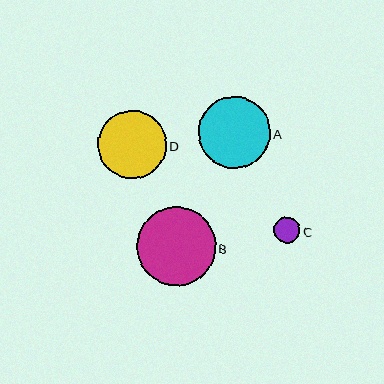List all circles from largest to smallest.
From largest to smallest: B, A, D, C.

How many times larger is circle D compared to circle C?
Circle D is approximately 2.6 times the size of circle C.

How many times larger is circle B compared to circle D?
Circle B is approximately 1.2 times the size of circle D.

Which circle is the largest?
Circle B is the largest with a size of approximately 79 pixels.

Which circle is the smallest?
Circle C is the smallest with a size of approximately 26 pixels.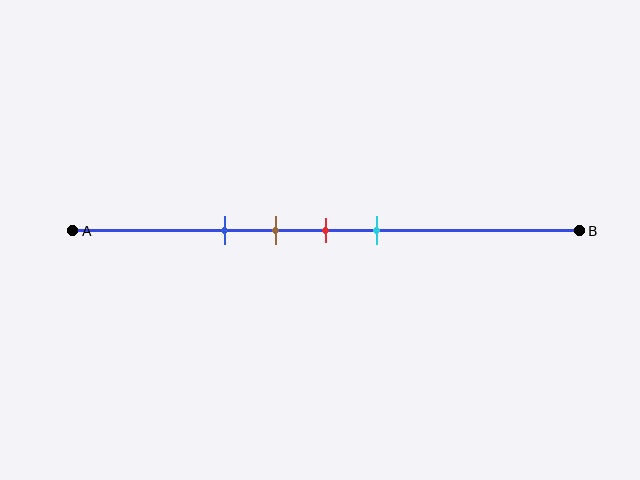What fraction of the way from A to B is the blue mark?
The blue mark is approximately 30% (0.3) of the way from A to B.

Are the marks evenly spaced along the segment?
Yes, the marks are approximately evenly spaced.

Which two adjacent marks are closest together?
The brown and red marks are the closest adjacent pair.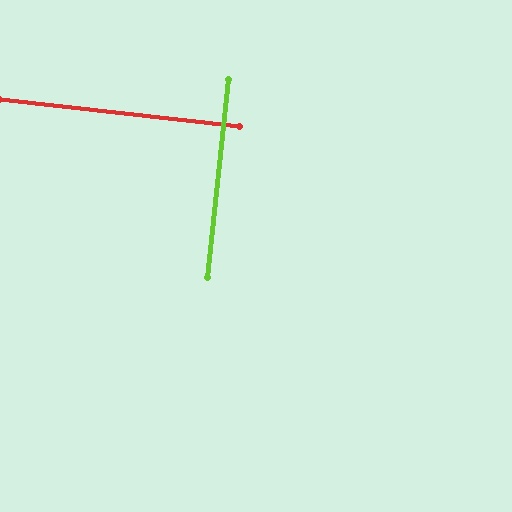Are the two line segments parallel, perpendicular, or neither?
Perpendicular — they meet at approximately 90°.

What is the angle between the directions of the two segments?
Approximately 90 degrees.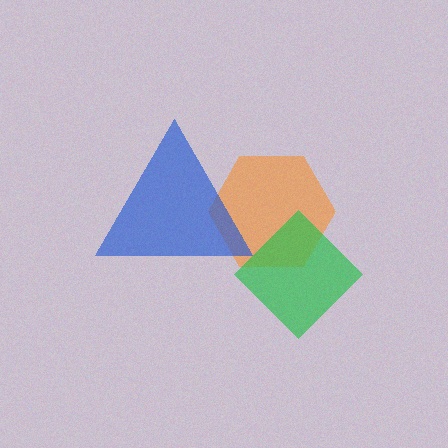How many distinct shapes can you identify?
There are 3 distinct shapes: an orange hexagon, a blue triangle, a green diamond.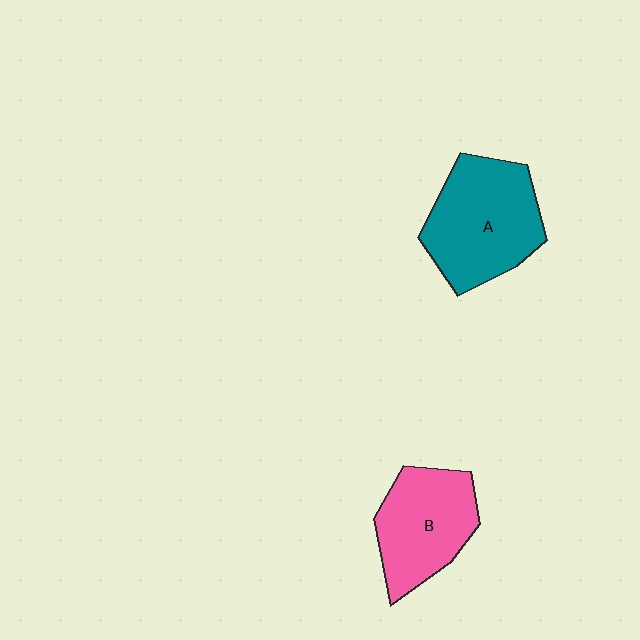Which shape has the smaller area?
Shape B (pink).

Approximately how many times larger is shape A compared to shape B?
Approximately 1.2 times.